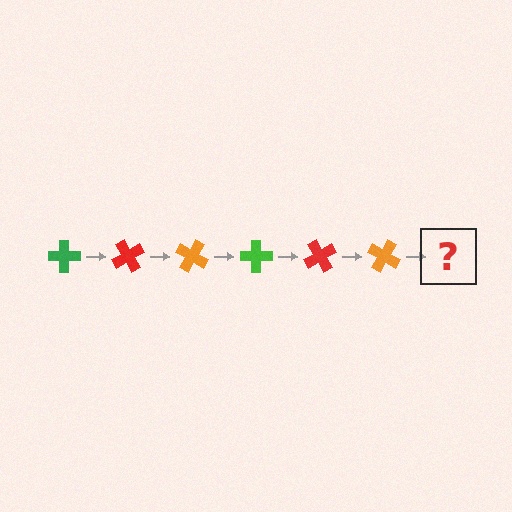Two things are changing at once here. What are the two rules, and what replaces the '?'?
The two rules are that it rotates 60 degrees each step and the color cycles through green, red, and orange. The '?' should be a green cross, rotated 360 degrees from the start.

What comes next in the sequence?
The next element should be a green cross, rotated 360 degrees from the start.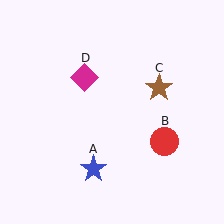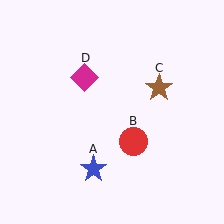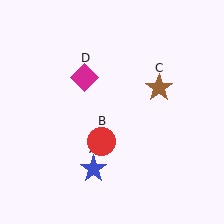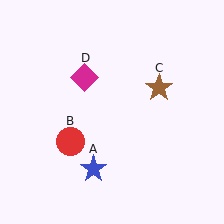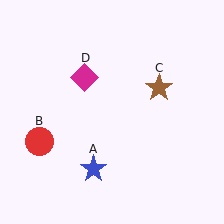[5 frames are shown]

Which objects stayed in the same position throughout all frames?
Blue star (object A) and brown star (object C) and magenta diamond (object D) remained stationary.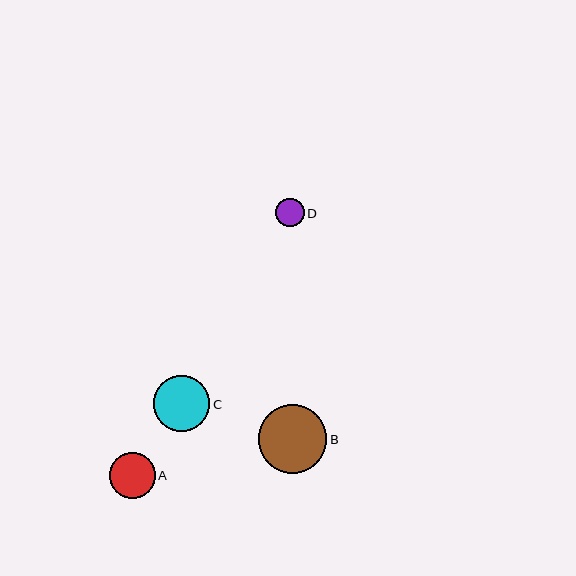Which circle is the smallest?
Circle D is the smallest with a size of approximately 28 pixels.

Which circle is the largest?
Circle B is the largest with a size of approximately 69 pixels.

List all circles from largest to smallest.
From largest to smallest: B, C, A, D.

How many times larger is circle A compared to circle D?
Circle A is approximately 1.6 times the size of circle D.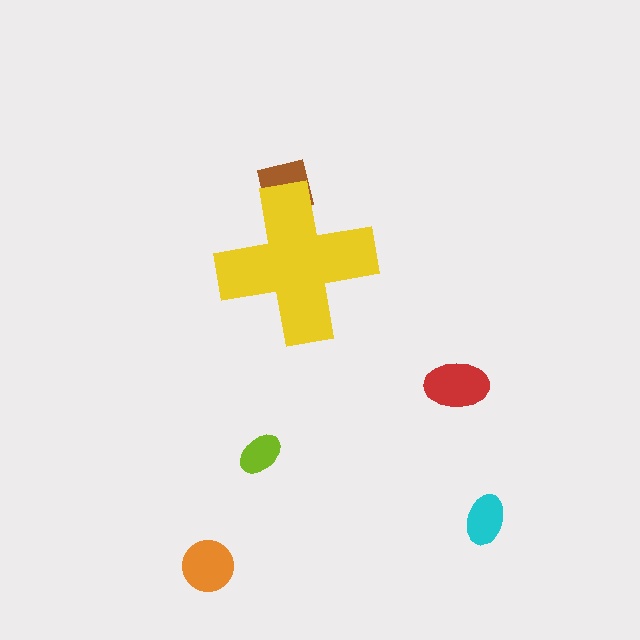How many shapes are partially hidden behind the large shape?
1 shape is partially hidden.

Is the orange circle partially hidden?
No, the orange circle is fully visible.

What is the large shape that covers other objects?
A yellow cross.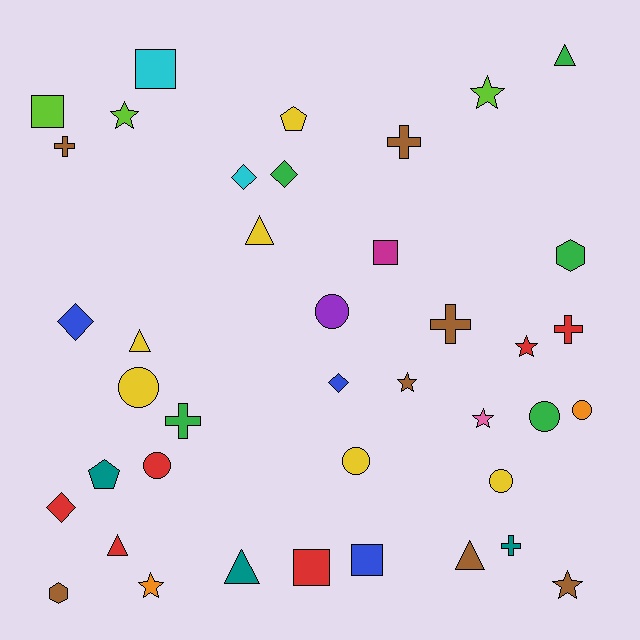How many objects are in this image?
There are 40 objects.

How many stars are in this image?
There are 7 stars.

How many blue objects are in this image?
There are 3 blue objects.